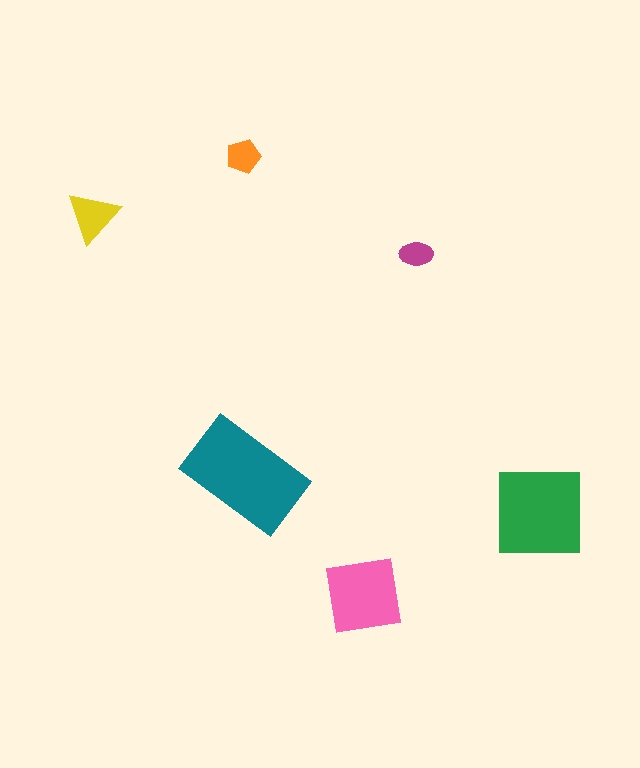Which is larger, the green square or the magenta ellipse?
The green square.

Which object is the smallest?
The magenta ellipse.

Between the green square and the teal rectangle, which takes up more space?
The teal rectangle.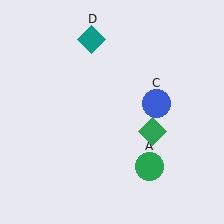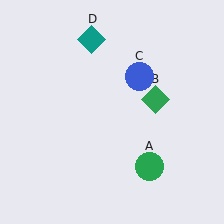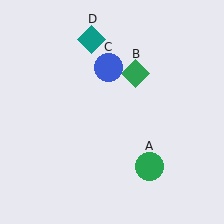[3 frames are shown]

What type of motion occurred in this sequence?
The green diamond (object B), blue circle (object C) rotated counterclockwise around the center of the scene.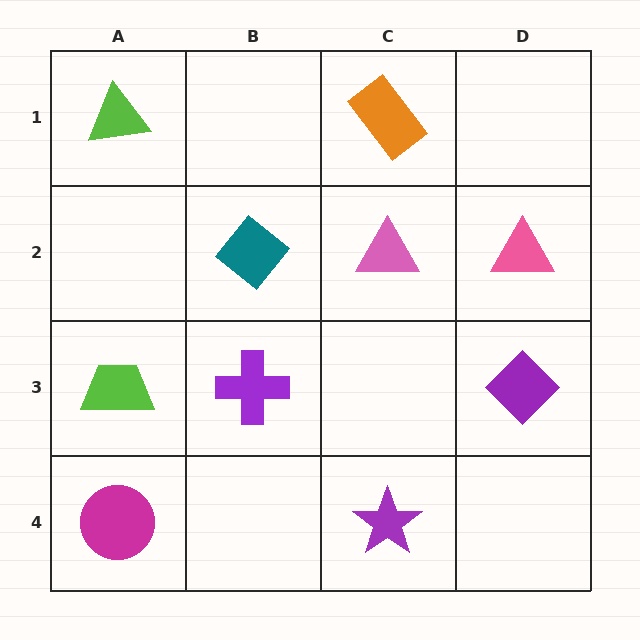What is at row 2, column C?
A pink triangle.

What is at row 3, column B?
A purple cross.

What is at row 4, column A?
A magenta circle.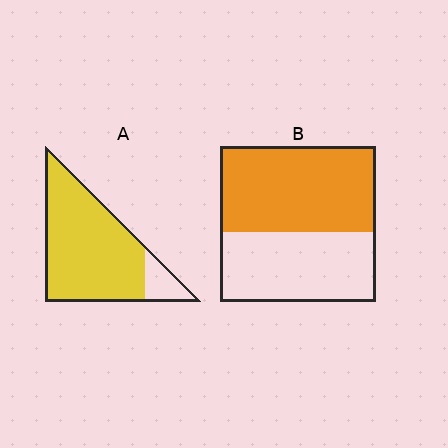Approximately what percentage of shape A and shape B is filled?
A is approximately 85% and B is approximately 55%.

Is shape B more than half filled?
Yes.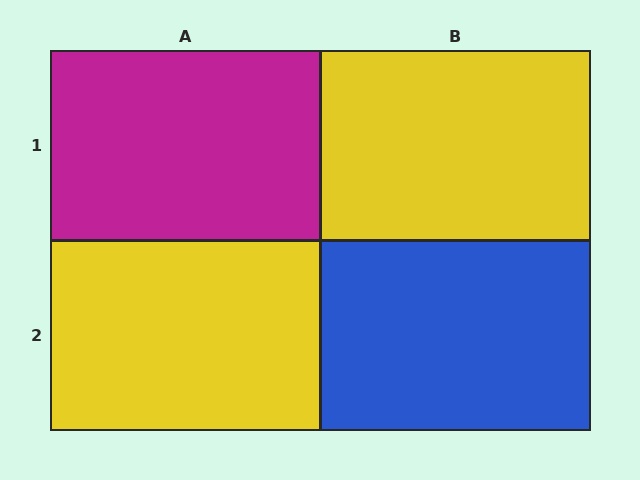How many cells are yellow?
2 cells are yellow.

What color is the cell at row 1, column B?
Yellow.